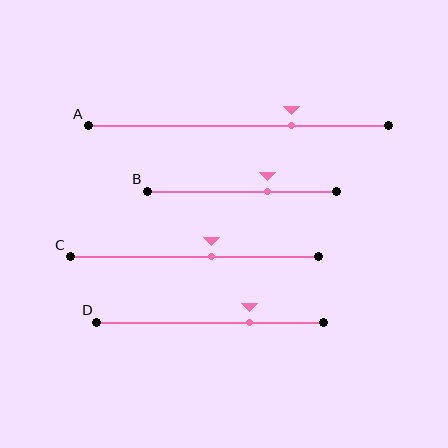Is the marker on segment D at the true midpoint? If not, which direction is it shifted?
No, the marker on segment D is shifted to the right by about 18% of the segment length.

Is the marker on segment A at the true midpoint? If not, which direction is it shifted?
No, the marker on segment A is shifted to the right by about 18% of the segment length.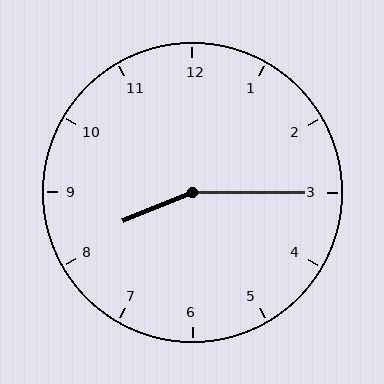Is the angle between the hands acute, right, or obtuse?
It is obtuse.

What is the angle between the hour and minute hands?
Approximately 158 degrees.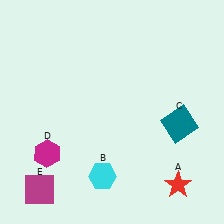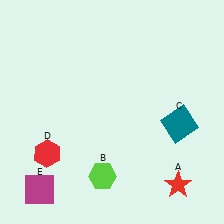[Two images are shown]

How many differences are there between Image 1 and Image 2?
There are 2 differences between the two images.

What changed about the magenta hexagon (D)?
In Image 1, D is magenta. In Image 2, it changed to red.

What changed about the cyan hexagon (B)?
In Image 1, B is cyan. In Image 2, it changed to lime.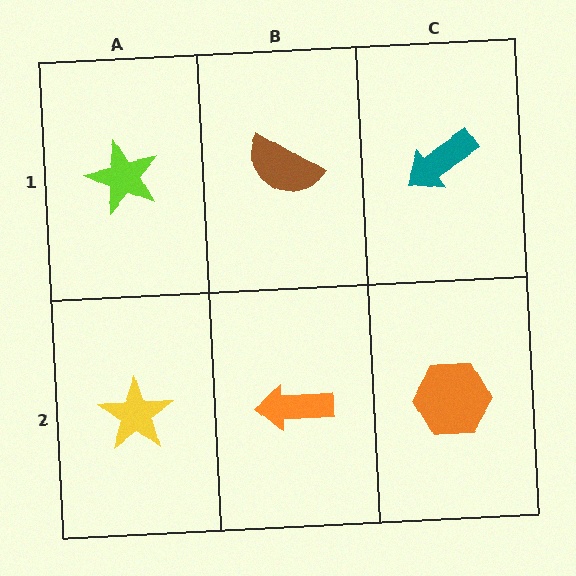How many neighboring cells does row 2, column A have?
2.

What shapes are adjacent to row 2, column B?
A brown semicircle (row 1, column B), a yellow star (row 2, column A), an orange hexagon (row 2, column C).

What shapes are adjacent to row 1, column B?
An orange arrow (row 2, column B), a lime star (row 1, column A), a teal arrow (row 1, column C).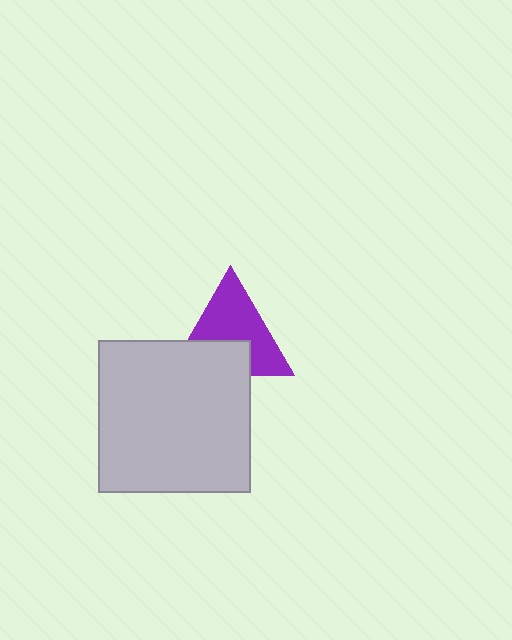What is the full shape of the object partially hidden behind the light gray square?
The partially hidden object is a purple triangle.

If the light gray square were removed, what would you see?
You would see the complete purple triangle.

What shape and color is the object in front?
The object in front is a light gray square.